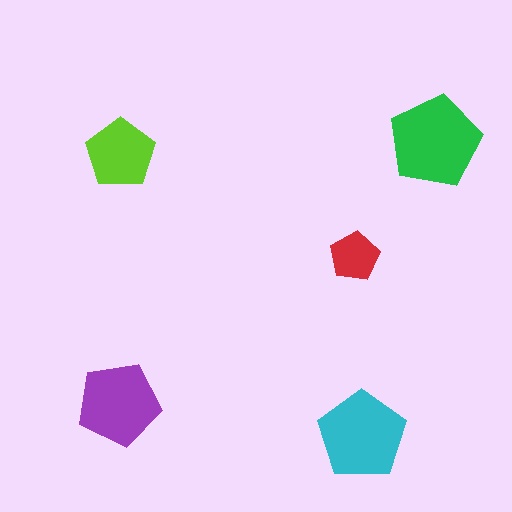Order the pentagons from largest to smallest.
the green one, the cyan one, the purple one, the lime one, the red one.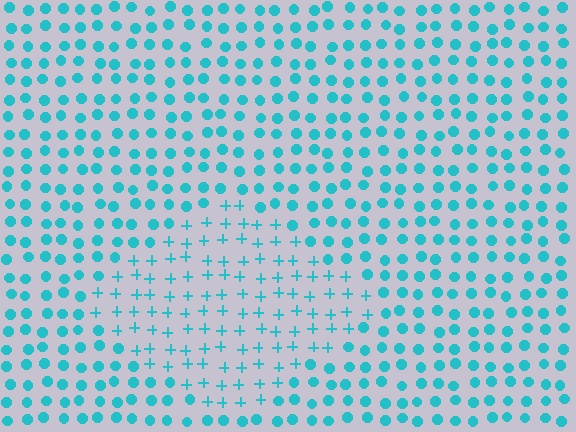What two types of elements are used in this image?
The image uses plus signs inside the diamond region and circles outside it.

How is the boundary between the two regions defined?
The boundary is defined by a change in element shape: plus signs inside vs. circles outside. All elements share the same color and spacing.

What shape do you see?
I see a diamond.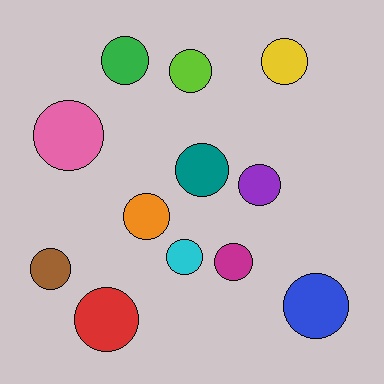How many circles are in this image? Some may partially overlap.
There are 12 circles.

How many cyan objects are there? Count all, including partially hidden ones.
There is 1 cyan object.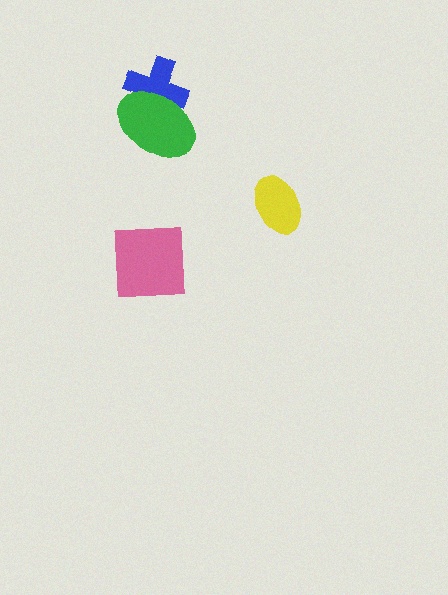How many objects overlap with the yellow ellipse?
0 objects overlap with the yellow ellipse.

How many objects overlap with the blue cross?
1 object overlaps with the blue cross.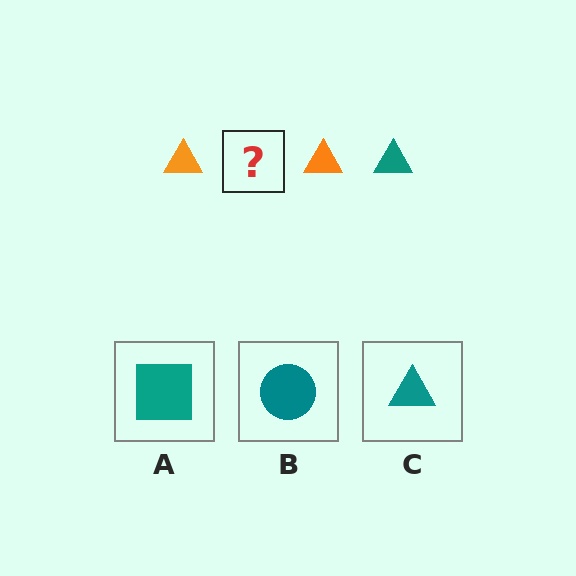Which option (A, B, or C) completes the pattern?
C.